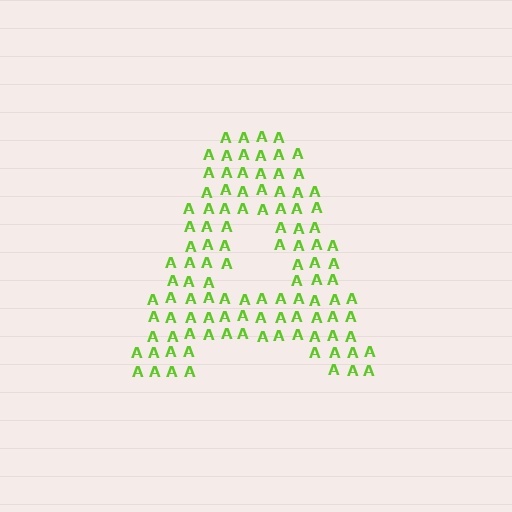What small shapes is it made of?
It is made of small letter A's.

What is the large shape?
The large shape is the letter A.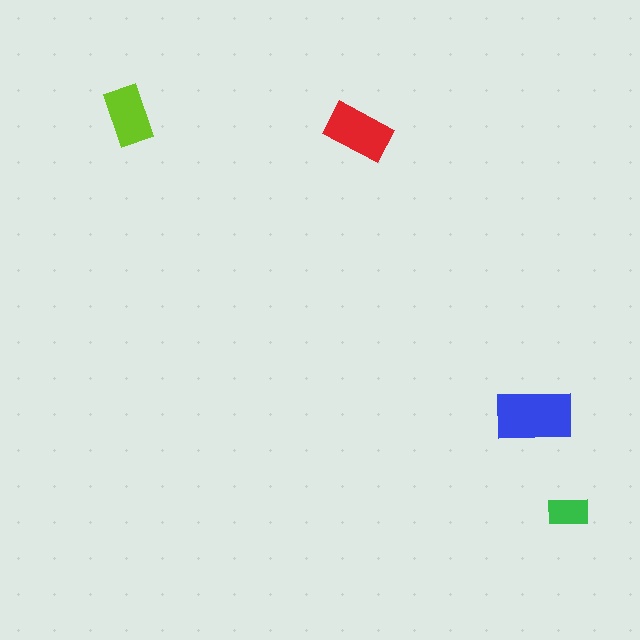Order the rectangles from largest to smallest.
the blue one, the red one, the lime one, the green one.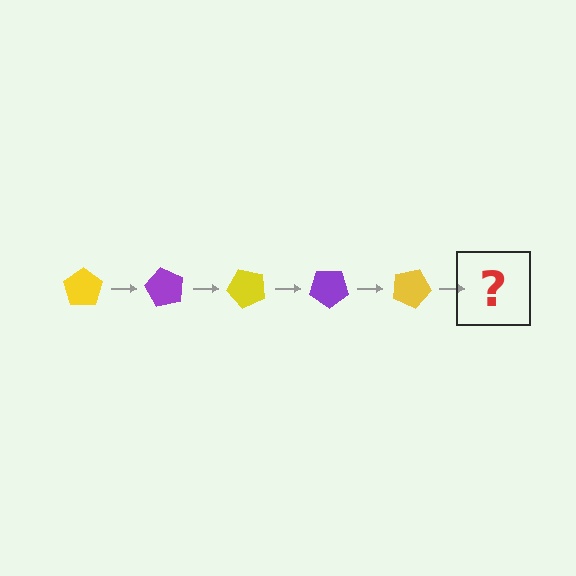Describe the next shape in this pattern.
It should be a purple pentagon, rotated 300 degrees from the start.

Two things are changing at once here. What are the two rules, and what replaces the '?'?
The two rules are that it rotates 60 degrees each step and the color cycles through yellow and purple. The '?' should be a purple pentagon, rotated 300 degrees from the start.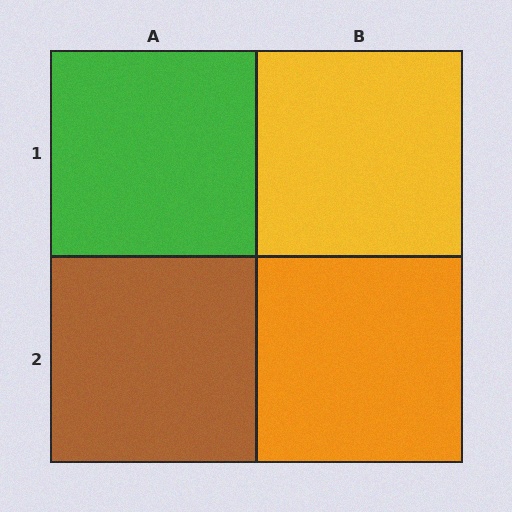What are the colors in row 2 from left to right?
Brown, orange.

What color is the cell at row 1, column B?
Yellow.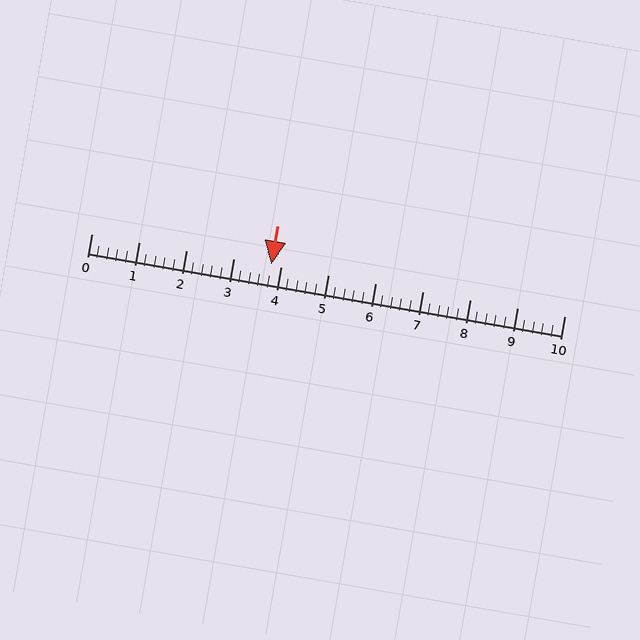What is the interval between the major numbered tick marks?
The major tick marks are spaced 1 units apart.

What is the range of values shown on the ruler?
The ruler shows values from 0 to 10.